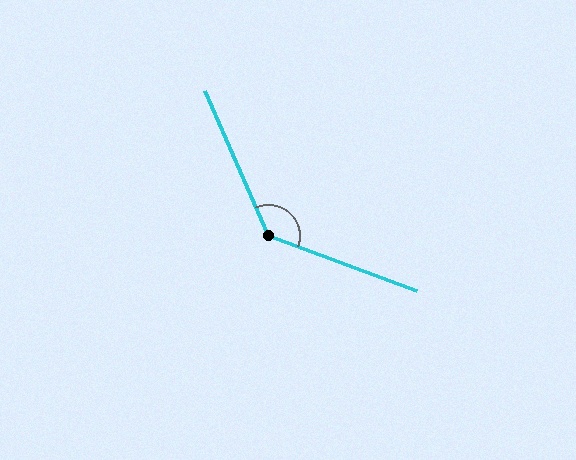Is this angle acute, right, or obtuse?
It is obtuse.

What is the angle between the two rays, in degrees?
Approximately 134 degrees.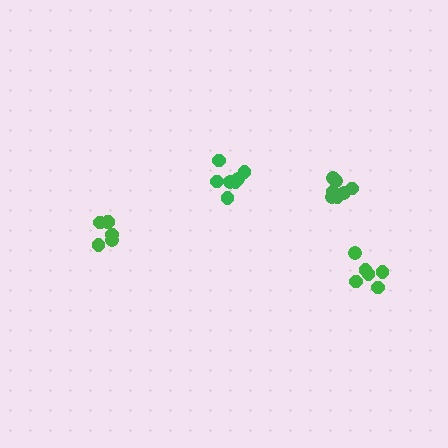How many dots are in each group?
Group 1: 7 dots, Group 2: 7 dots, Group 3: 6 dots, Group 4: 6 dots (26 total).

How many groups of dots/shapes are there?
There are 4 groups.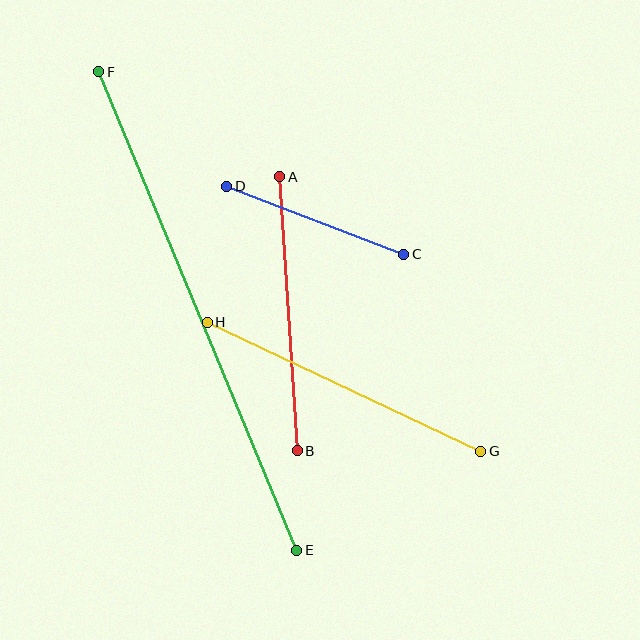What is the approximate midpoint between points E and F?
The midpoint is at approximately (198, 311) pixels.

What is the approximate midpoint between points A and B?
The midpoint is at approximately (288, 314) pixels.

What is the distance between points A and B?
The distance is approximately 274 pixels.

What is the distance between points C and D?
The distance is approximately 189 pixels.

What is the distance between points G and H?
The distance is approximately 303 pixels.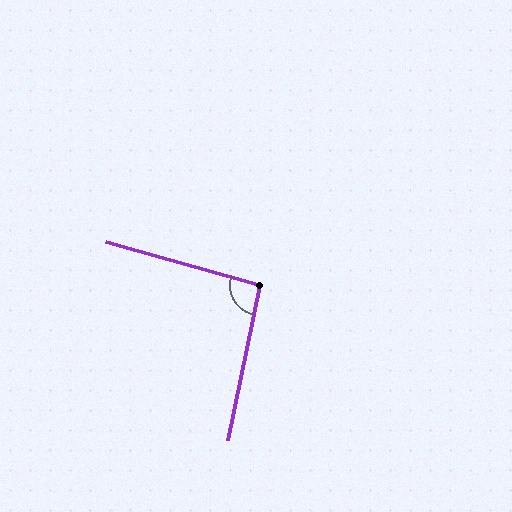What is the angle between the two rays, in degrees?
Approximately 94 degrees.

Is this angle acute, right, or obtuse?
It is approximately a right angle.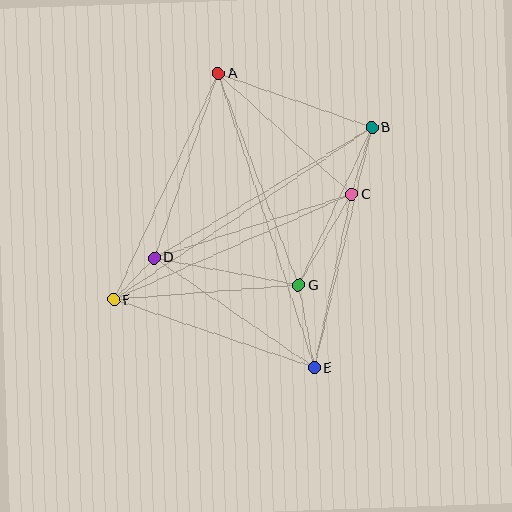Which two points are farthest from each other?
Points B and F are farthest from each other.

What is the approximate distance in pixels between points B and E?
The distance between B and E is approximately 247 pixels.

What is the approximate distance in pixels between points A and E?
The distance between A and E is approximately 310 pixels.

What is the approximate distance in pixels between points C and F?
The distance between C and F is approximately 260 pixels.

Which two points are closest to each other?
Points D and F are closest to each other.